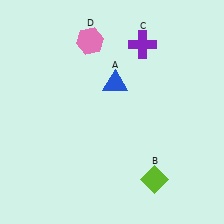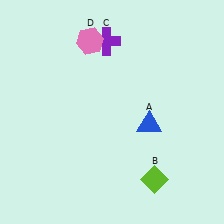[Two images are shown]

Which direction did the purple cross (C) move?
The purple cross (C) moved left.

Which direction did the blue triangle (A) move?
The blue triangle (A) moved down.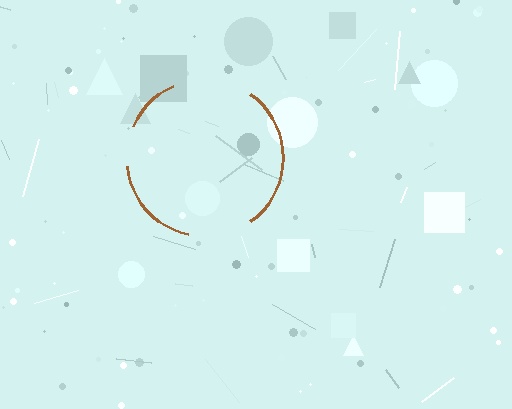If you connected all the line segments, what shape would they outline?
They would outline a circle.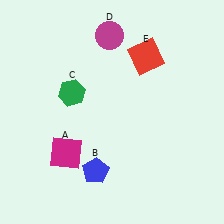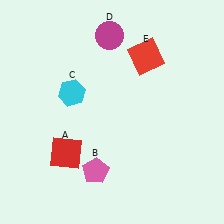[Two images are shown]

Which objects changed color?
A changed from magenta to red. B changed from blue to pink. C changed from green to cyan.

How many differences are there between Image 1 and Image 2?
There are 3 differences between the two images.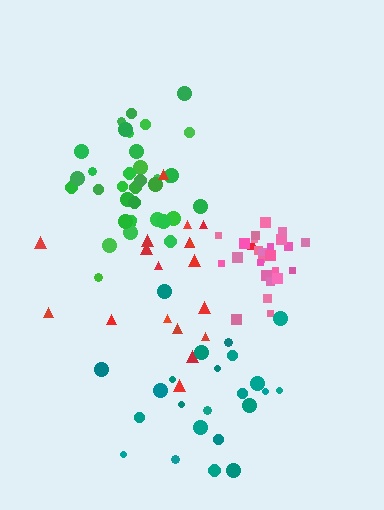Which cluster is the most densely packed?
Pink.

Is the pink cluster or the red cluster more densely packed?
Pink.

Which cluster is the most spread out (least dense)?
Red.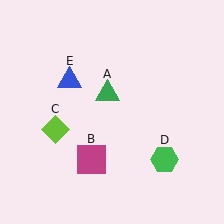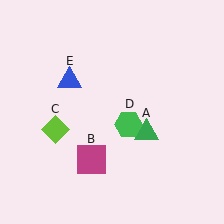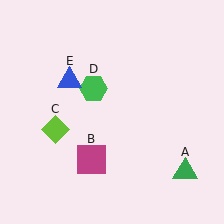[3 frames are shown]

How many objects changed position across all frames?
2 objects changed position: green triangle (object A), green hexagon (object D).